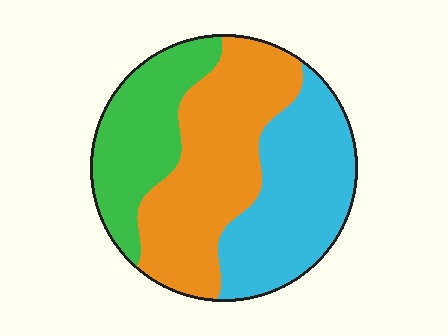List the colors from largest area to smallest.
From largest to smallest: orange, cyan, green.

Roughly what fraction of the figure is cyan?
Cyan covers about 35% of the figure.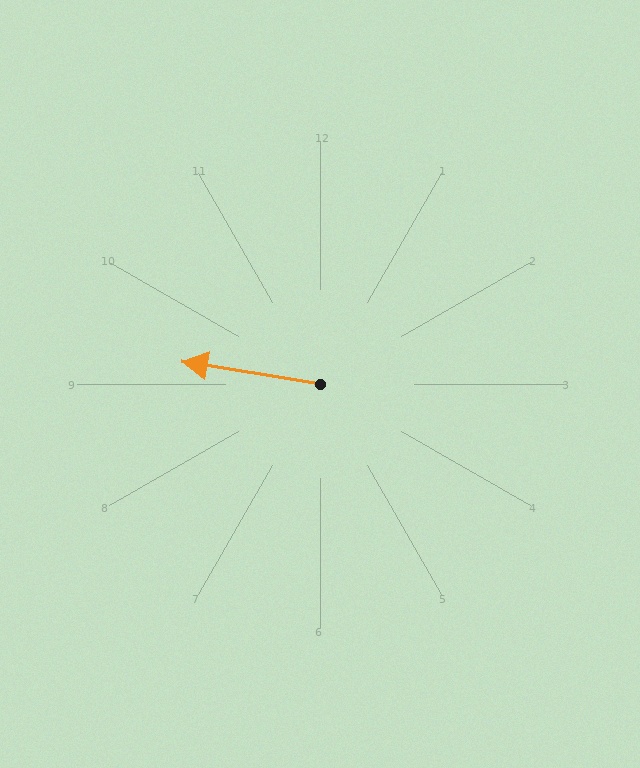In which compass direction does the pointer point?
West.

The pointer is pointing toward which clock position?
Roughly 9 o'clock.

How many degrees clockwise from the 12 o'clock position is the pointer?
Approximately 279 degrees.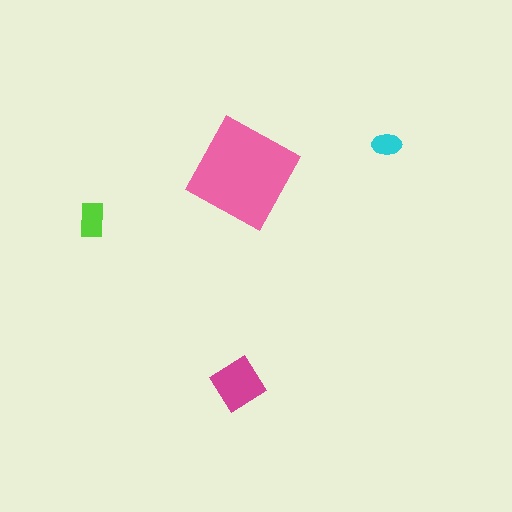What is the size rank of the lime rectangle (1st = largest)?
3rd.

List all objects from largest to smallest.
The pink diamond, the magenta diamond, the lime rectangle, the cyan ellipse.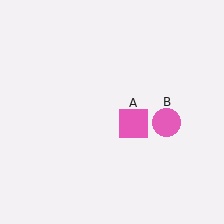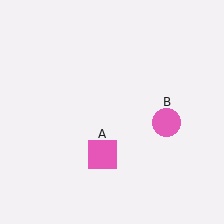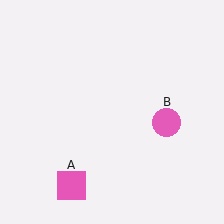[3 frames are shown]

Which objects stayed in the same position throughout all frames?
Pink circle (object B) remained stationary.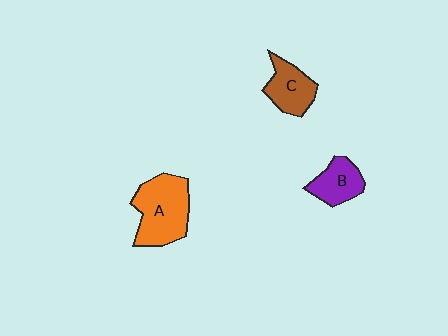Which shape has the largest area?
Shape A (orange).